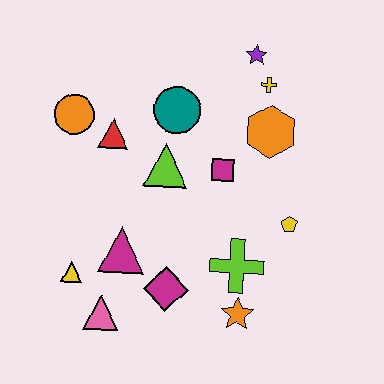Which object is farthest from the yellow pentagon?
The orange circle is farthest from the yellow pentagon.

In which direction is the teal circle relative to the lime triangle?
The teal circle is above the lime triangle.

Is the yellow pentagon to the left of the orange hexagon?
No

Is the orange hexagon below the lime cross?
No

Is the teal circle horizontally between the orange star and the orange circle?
Yes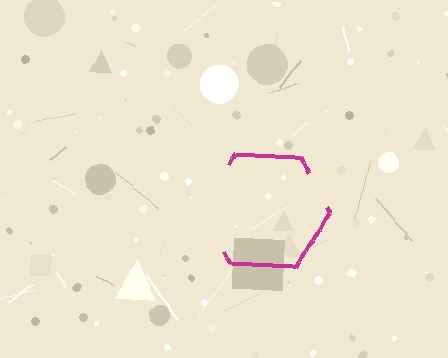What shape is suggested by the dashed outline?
The dashed outline suggests a hexagon.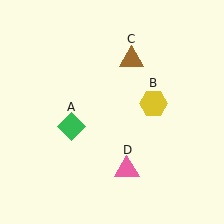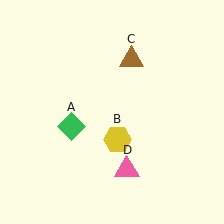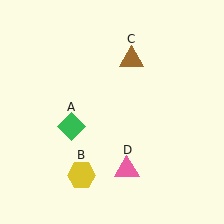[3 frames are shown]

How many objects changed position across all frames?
1 object changed position: yellow hexagon (object B).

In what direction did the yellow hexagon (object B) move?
The yellow hexagon (object B) moved down and to the left.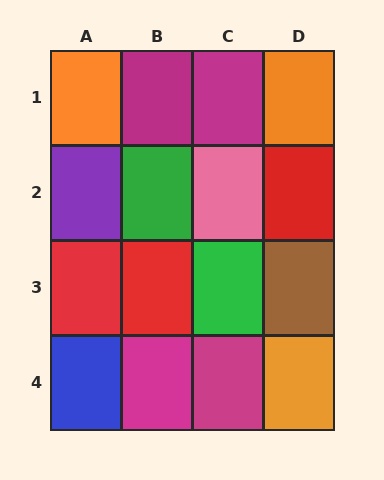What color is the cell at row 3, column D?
Brown.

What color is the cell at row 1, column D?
Orange.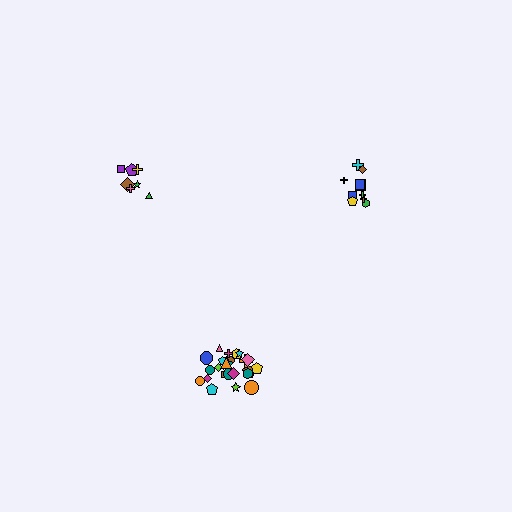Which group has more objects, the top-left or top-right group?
The top-right group.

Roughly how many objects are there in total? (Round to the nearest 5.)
Roughly 40 objects in total.